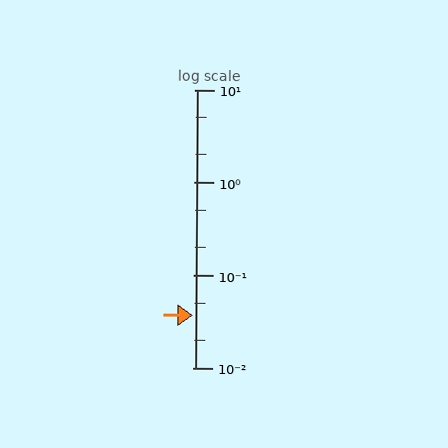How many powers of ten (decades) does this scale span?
The scale spans 3 decades, from 0.01 to 10.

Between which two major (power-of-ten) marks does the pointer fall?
The pointer is between 0.01 and 0.1.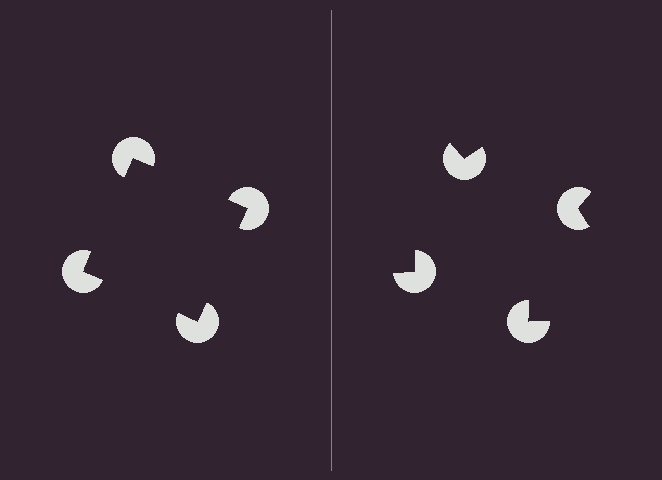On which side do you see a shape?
An illusory square appears on the left side. On the right side the wedge cuts are rotated, so no coherent shape forms.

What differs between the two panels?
The pac-man discs are positioned identically on both sides; only the wedge orientations differ. On the left they align to a square; on the right they are misaligned.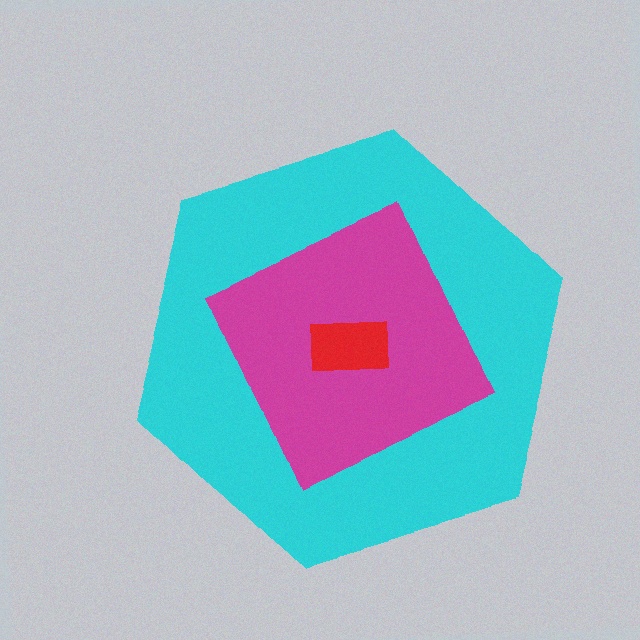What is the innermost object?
The red rectangle.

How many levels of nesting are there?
3.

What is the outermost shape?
The cyan hexagon.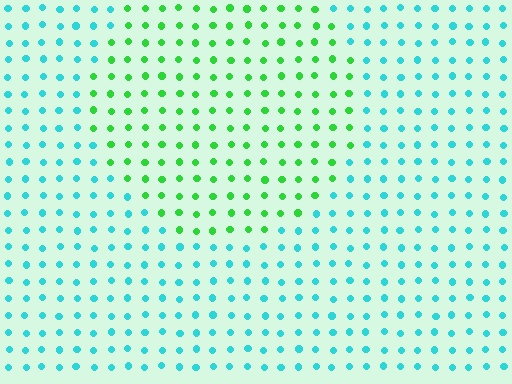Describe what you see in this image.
The image is filled with small cyan elements in a uniform arrangement. A circle-shaped region is visible where the elements are tinted to a slightly different hue, forming a subtle color boundary.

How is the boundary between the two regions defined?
The boundary is defined purely by a slight shift in hue (about 57 degrees). Spacing, size, and orientation are identical on both sides.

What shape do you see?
I see a circle.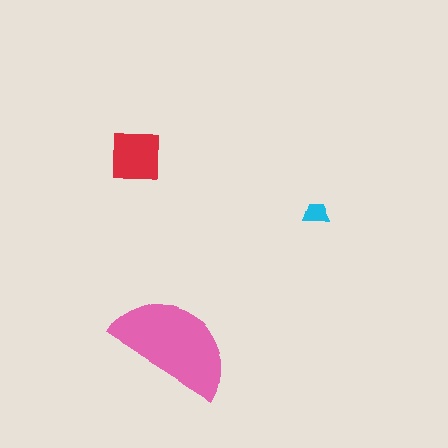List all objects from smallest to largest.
The cyan trapezoid, the red square, the pink semicircle.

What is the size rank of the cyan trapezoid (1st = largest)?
3rd.